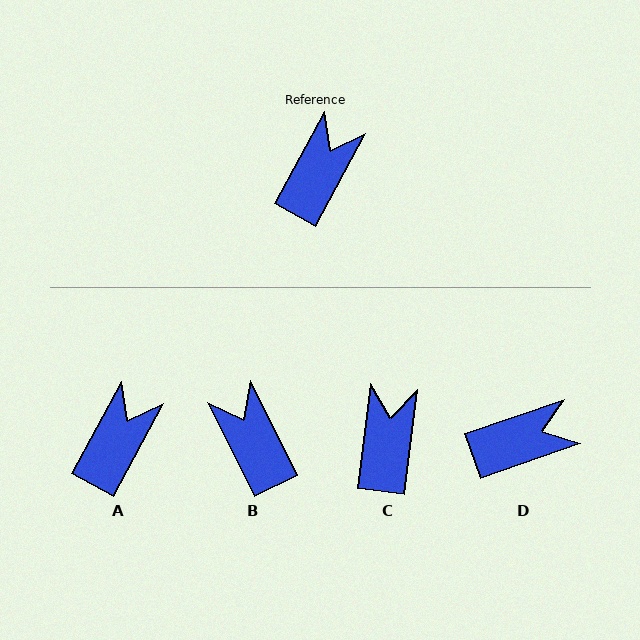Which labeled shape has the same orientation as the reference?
A.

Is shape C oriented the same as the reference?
No, it is off by about 21 degrees.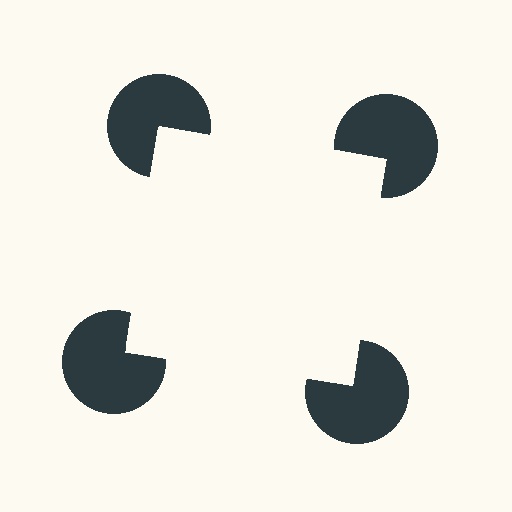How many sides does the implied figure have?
4 sides.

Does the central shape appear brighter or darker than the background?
It typically appears slightly brighter than the background, even though no actual brightness change is drawn.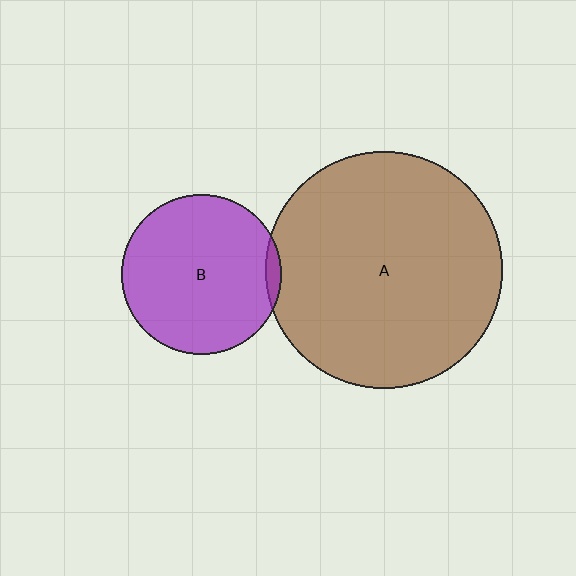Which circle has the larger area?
Circle A (brown).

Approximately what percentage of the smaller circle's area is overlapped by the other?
Approximately 5%.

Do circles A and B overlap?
Yes.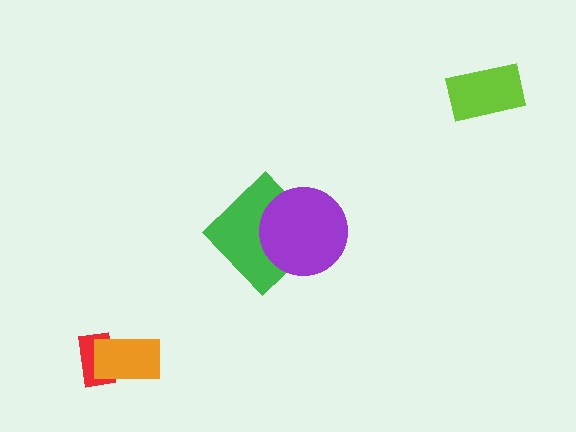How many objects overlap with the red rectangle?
1 object overlaps with the red rectangle.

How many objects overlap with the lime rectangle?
0 objects overlap with the lime rectangle.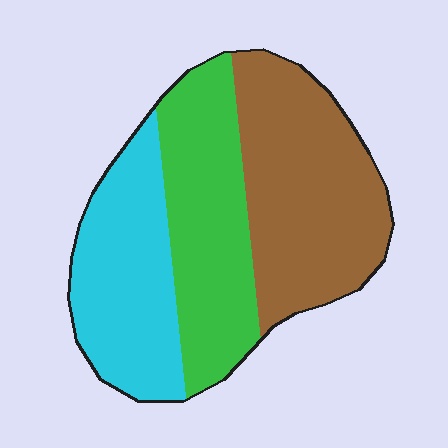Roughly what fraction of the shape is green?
Green takes up about one third (1/3) of the shape.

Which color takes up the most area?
Brown, at roughly 40%.